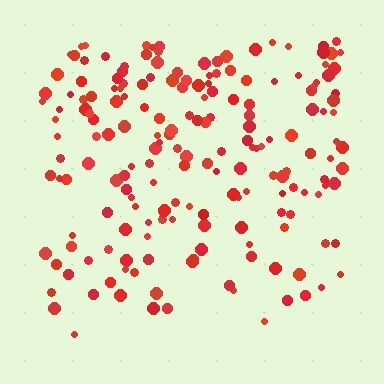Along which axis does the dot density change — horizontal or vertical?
Vertical.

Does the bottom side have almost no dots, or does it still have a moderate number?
Still a moderate number, just noticeably fewer than the top.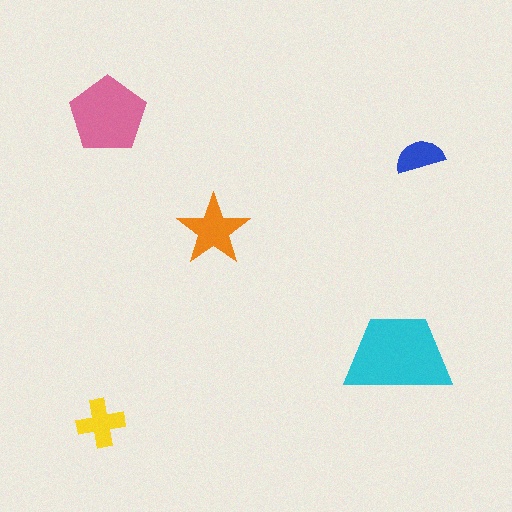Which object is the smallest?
The blue semicircle.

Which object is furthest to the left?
The yellow cross is leftmost.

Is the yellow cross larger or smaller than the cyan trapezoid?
Smaller.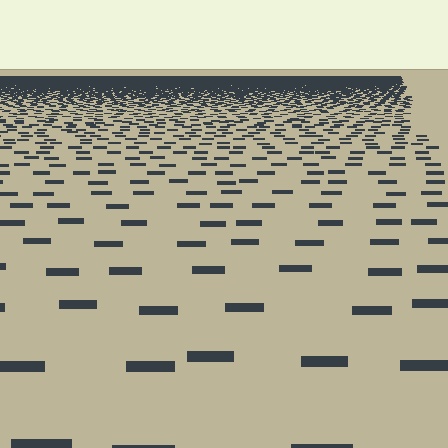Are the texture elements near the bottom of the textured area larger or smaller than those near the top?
Larger. Near the bottom, elements are closer to the viewer and appear at a bigger on-screen size.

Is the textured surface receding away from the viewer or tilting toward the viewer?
The surface is receding away from the viewer. Texture elements get smaller and denser toward the top.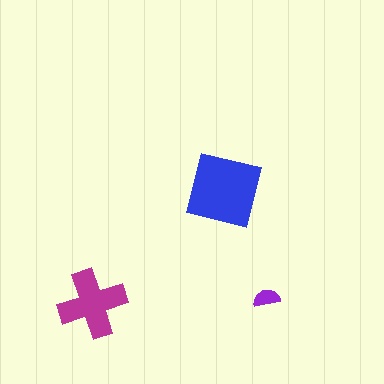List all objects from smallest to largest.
The purple semicircle, the magenta cross, the blue square.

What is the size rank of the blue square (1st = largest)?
1st.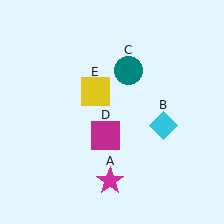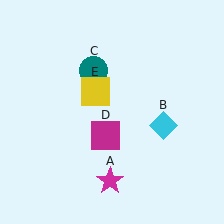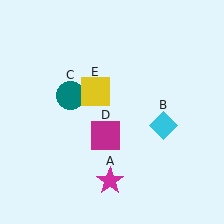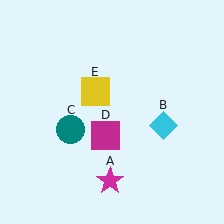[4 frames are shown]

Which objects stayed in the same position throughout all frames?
Magenta star (object A) and cyan diamond (object B) and magenta square (object D) and yellow square (object E) remained stationary.